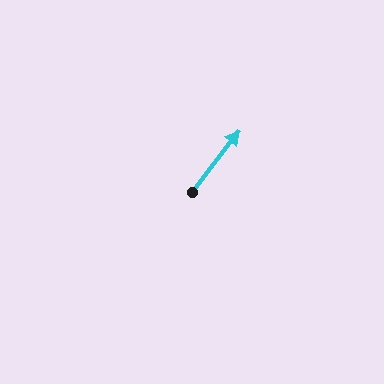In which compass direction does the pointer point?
Northeast.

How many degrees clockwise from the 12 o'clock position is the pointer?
Approximately 38 degrees.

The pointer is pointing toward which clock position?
Roughly 1 o'clock.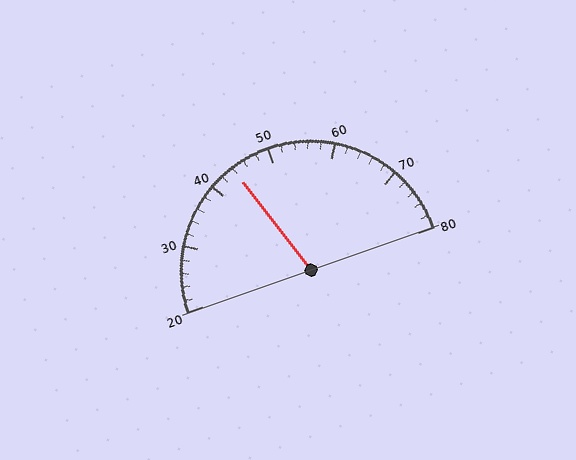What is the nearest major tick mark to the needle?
The nearest major tick mark is 40.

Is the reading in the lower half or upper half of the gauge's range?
The reading is in the lower half of the range (20 to 80).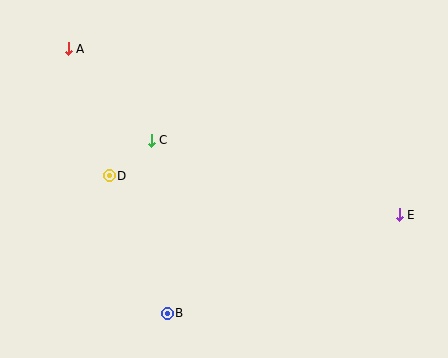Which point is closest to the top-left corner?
Point A is closest to the top-left corner.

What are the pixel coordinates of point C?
Point C is at (151, 140).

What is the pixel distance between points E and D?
The distance between E and D is 293 pixels.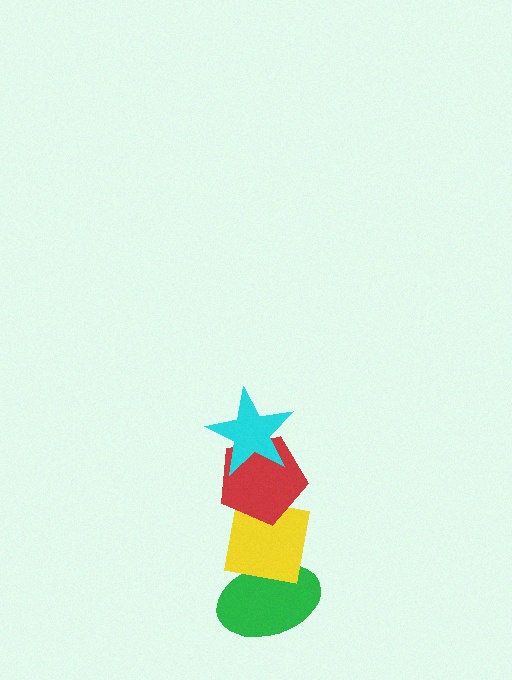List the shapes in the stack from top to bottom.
From top to bottom: the cyan star, the red pentagon, the yellow square, the green ellipse.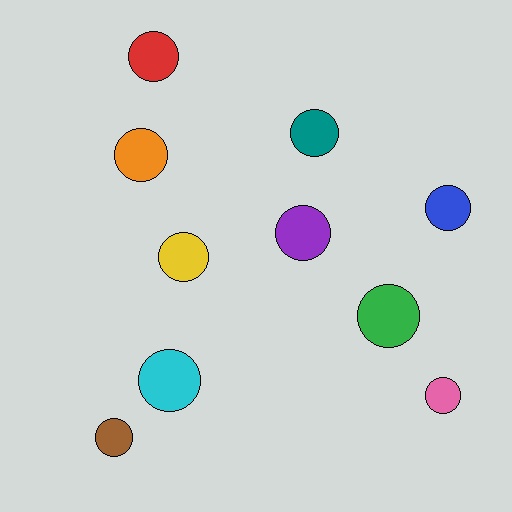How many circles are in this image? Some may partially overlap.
There are 10 circles.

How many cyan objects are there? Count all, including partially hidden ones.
There is 1 cyan object.